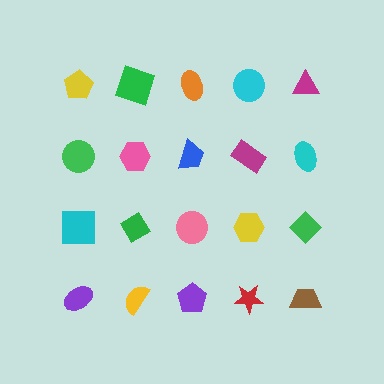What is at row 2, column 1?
A green circle.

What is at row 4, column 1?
A purple ellipse.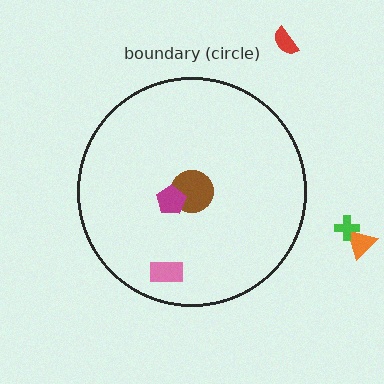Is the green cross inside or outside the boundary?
Outside.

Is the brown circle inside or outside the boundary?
Inside.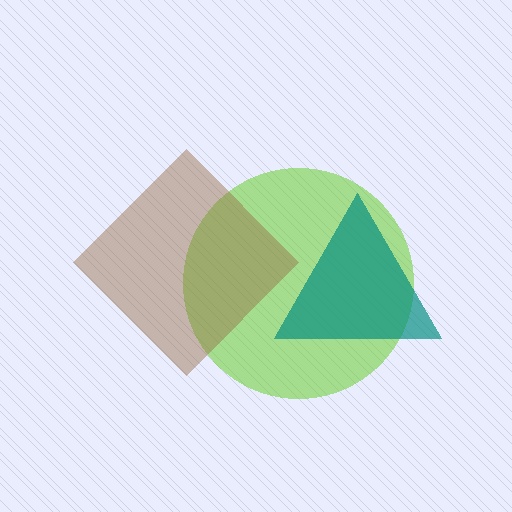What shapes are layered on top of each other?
The layered shapes are: a lime circle, a brown diamond, a teal triangle.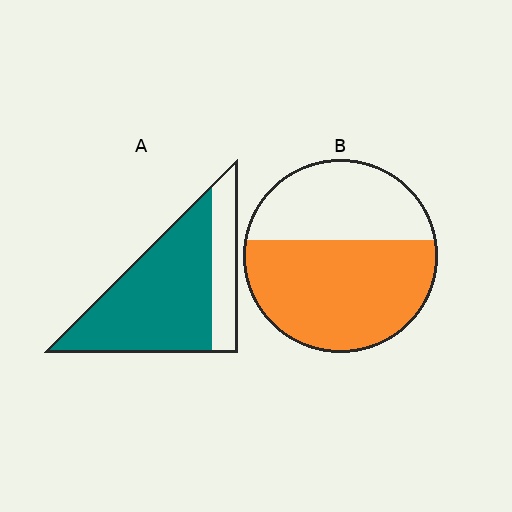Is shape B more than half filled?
Yes.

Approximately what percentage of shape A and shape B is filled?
A is approximately 75% and B is approximately 60%.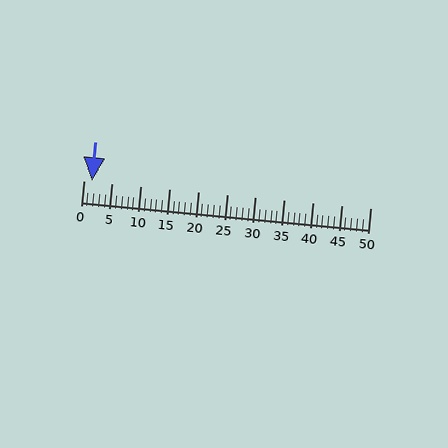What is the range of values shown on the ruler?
The ruler shows values from 0 to 50.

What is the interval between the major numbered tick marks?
The major tick marks are spaced 5 units apart.